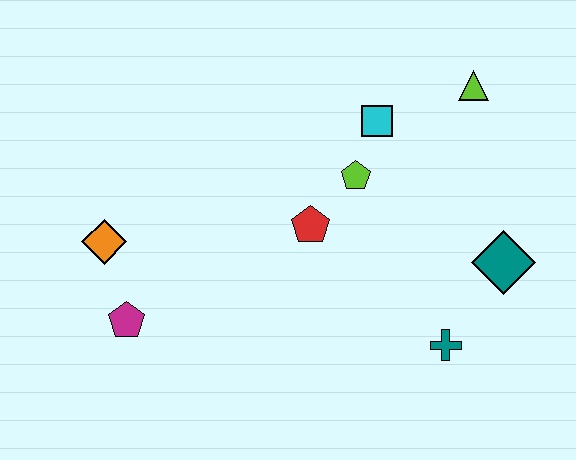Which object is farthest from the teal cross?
The orange diamond is farthest from the teal cross.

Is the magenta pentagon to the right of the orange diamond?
Yes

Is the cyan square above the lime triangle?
No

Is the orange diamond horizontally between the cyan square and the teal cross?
No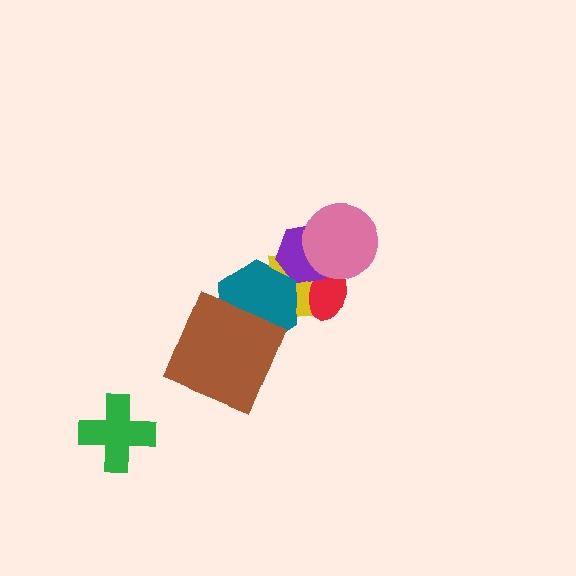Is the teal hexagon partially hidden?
Yes, it is partially covered by another shape.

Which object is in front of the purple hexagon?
The pink circle is in front of the purple hexagon.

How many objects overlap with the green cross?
0 objects overlap with the green cross.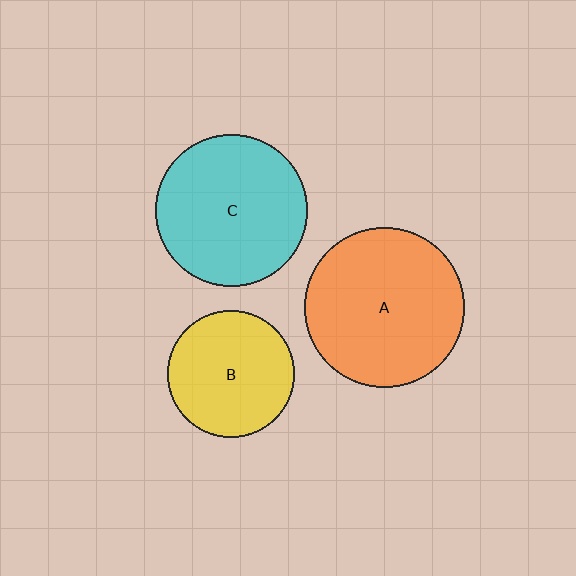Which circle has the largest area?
Circle A (orange).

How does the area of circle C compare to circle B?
Approximately 1.4 times.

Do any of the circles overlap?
No, none of the circles overlap.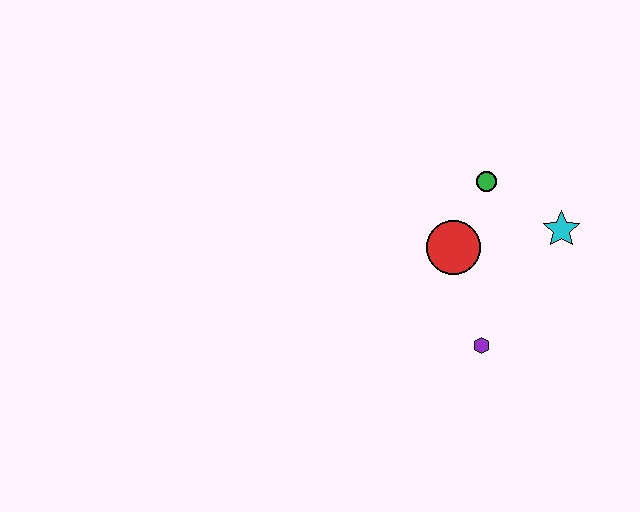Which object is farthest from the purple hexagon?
The green circle is farthest from the purple hexagon.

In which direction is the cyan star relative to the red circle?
The cyan star is to the right of the red circle.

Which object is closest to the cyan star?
The green circle is closest to the cyan star.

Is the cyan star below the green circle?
Yes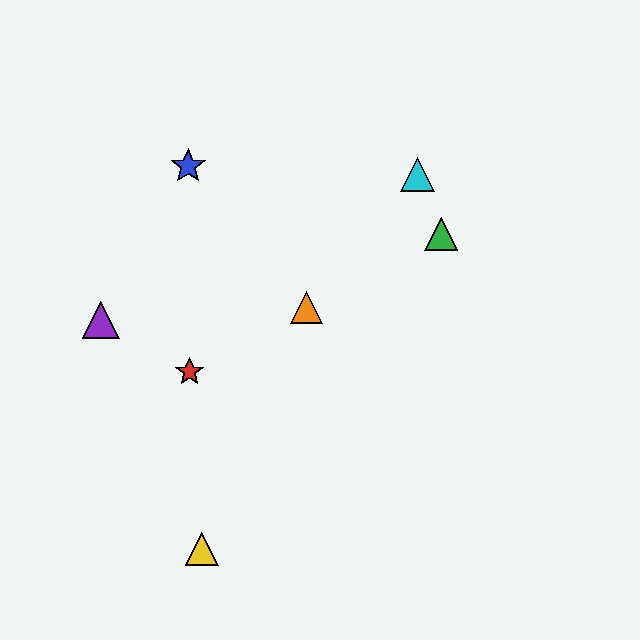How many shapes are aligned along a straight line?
3 shapes (the red star, the green triangle, the orange triangle) are aligned along a straight line.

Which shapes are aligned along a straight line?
The red star, the green triangle, the orange triangle are aligned along a straight line.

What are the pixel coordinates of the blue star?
The blue star is at (188, 166).